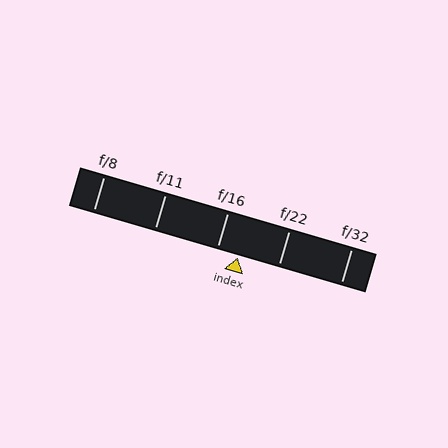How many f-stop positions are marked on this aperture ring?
There are 5 f-stop positions marked.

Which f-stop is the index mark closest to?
The index mark is closest to f/16.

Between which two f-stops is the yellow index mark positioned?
The index mark is between f/16 and f/22.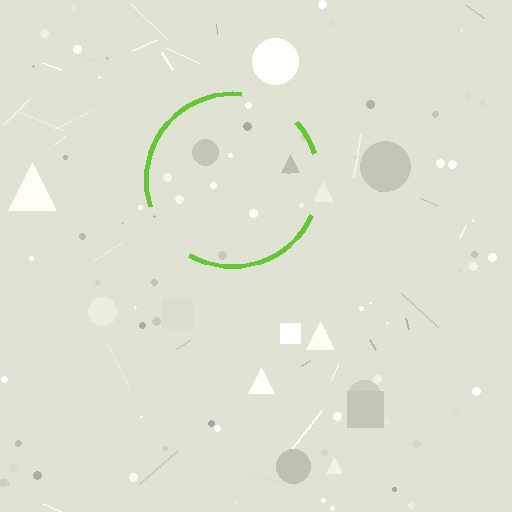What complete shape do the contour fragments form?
The contour fragments form a circle.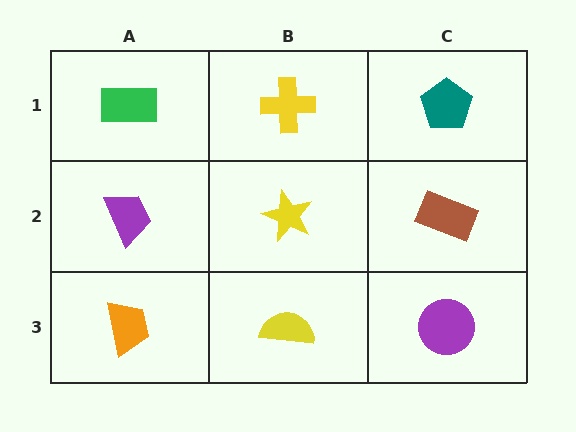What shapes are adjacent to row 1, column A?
A purple trapezoid (row 2, column A), a yellow cross (row 1, column B).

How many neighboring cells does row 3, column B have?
3.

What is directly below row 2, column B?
A yellow semicircle.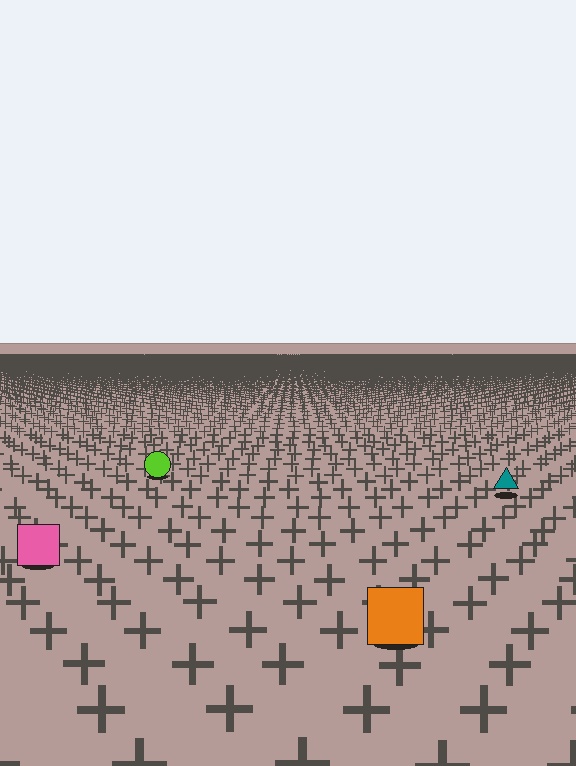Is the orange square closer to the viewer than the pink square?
Yes. The orange square is closer — you can tell from the texture gradient: the ground texture is coarser near it.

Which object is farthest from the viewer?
The lime circle is farthest from the viewer. It appears smaller and the ground texture around it is denser.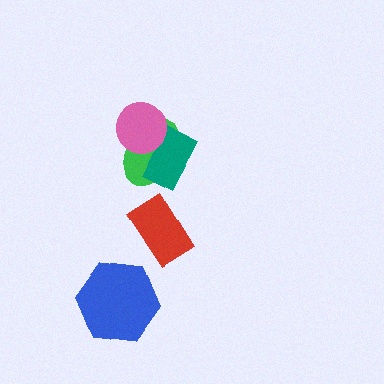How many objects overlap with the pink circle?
2 objects overlap with the pink circle.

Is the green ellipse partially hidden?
Yes, it is partially covered by another shape.